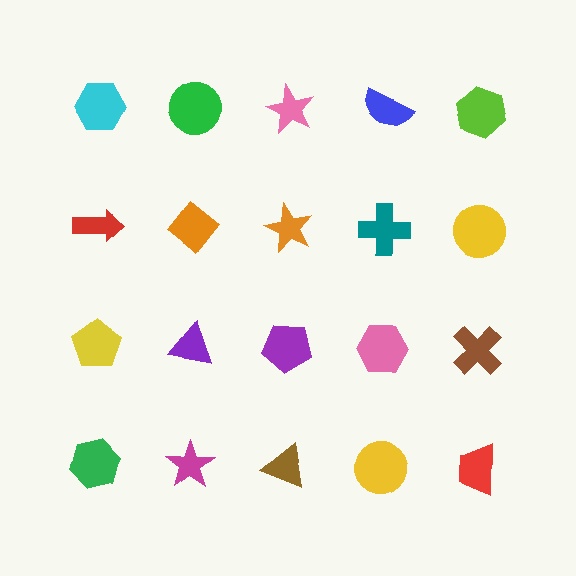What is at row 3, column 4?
A pink hexagon.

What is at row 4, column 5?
A red trapezoid.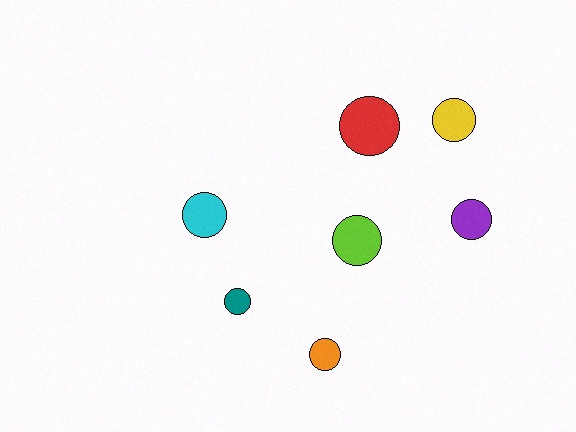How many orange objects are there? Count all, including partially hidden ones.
There is 1 orange object.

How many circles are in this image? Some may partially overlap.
There are 7 circles.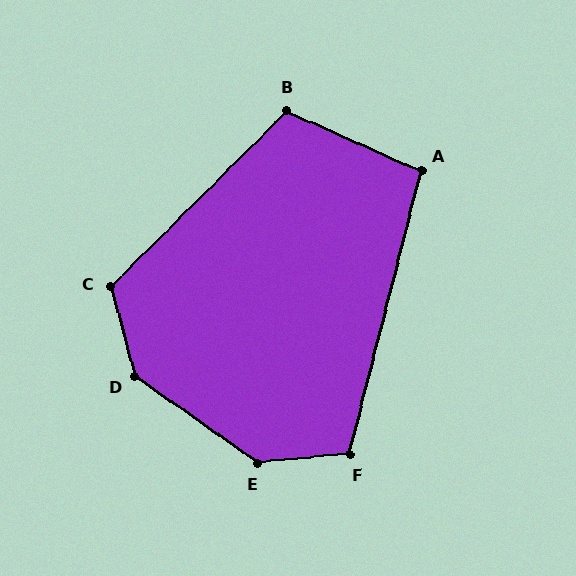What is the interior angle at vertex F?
Approximately 109 degrees (obtuse).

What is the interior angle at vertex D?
Approximately 140 degrees (obtuse).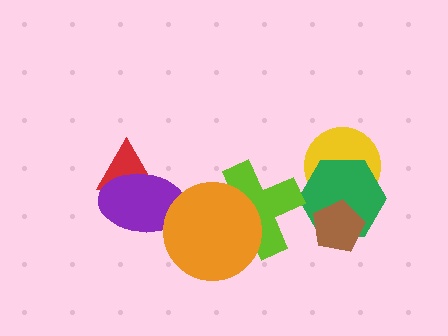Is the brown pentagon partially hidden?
No, no other shape covers it.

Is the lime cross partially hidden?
Yes, it is partially covered by another shape.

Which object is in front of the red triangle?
The purple ellipse is in front of the red triangle.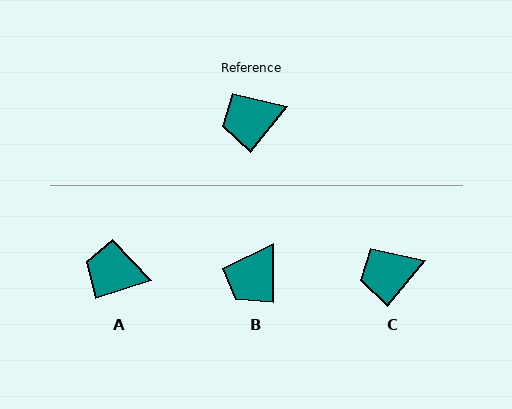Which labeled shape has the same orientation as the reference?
C.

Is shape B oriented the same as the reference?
No, it is off by about 39 degrees.